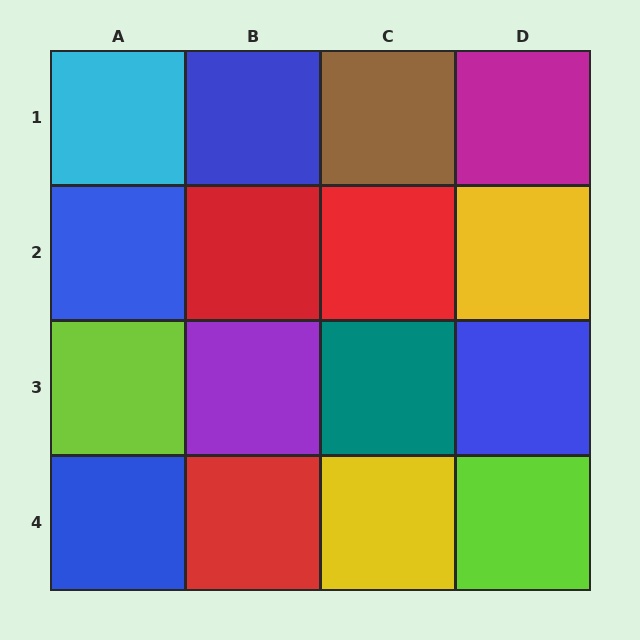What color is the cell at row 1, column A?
Cyan.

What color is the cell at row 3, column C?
Teal.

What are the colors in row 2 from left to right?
Blue, red, red, yellow.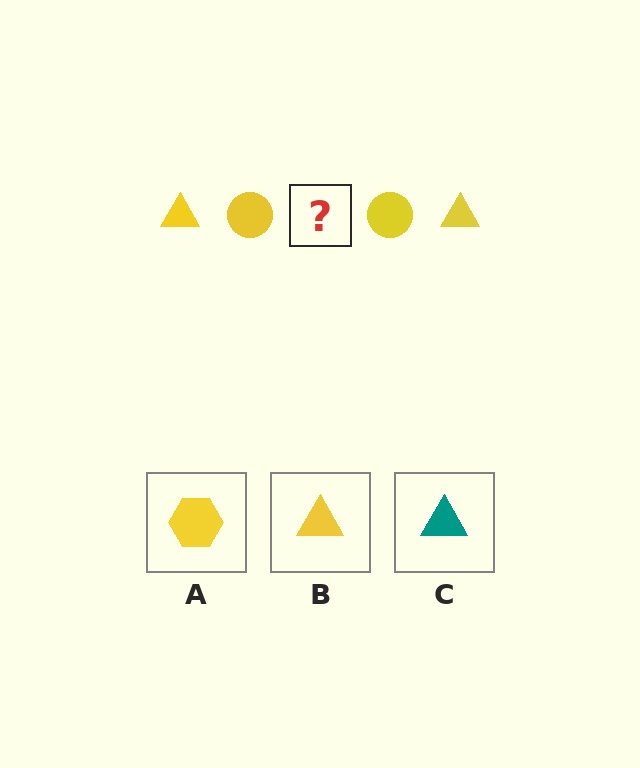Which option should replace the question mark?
Option B.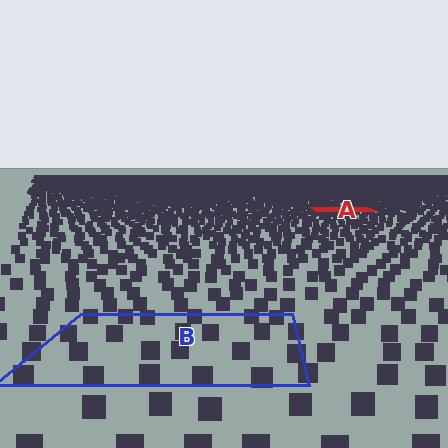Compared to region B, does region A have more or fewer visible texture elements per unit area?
Region A has more texture elements per unit area — they are packed more densely because it is farther away.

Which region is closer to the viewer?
Region B is closer. The texture elements there are larger and more spread out.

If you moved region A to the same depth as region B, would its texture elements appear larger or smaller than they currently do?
They would appear larger. At a closer depth, the same texture elements are projected at a bigger on-screen size.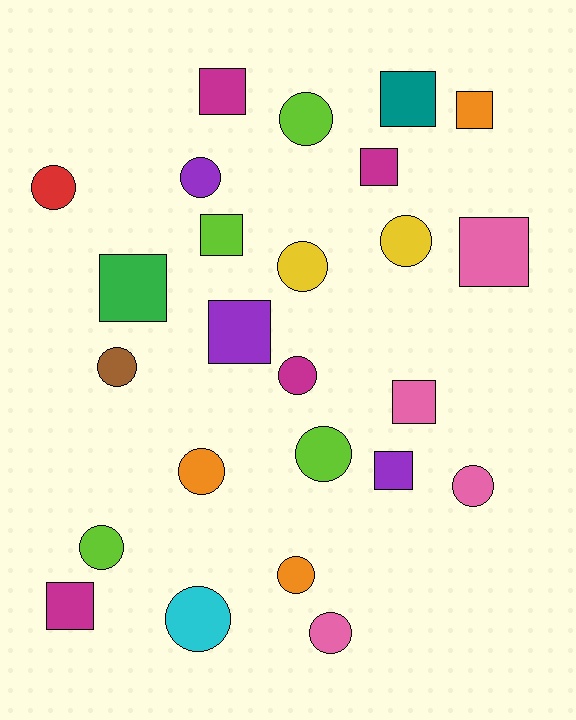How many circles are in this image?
There are 14 circles.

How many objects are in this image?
There are 25 objects.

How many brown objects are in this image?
There is 1 brown object.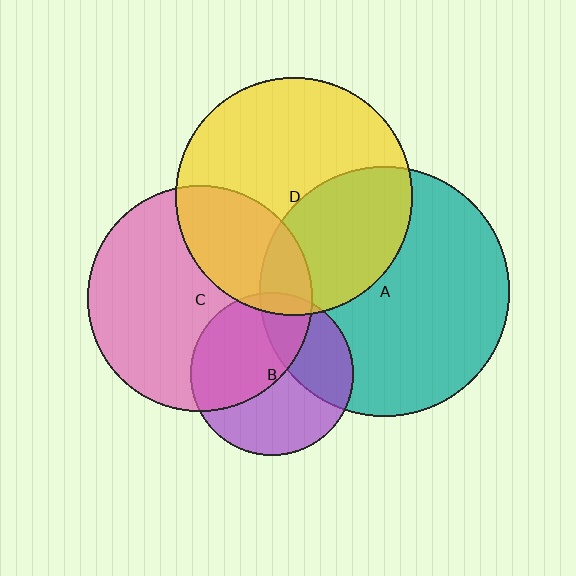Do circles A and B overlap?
Yes.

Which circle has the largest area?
Circle A (teal).